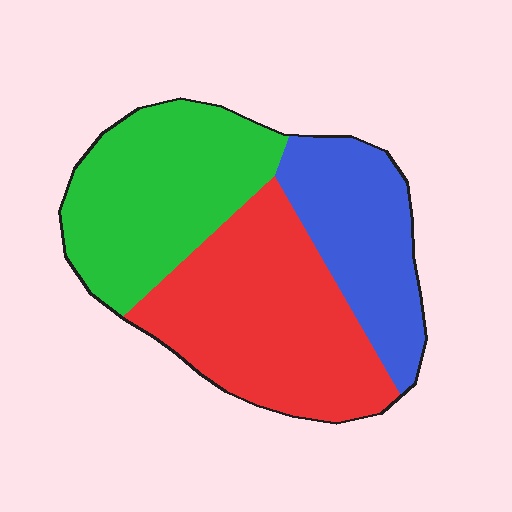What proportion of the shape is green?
Green takes up about one third (1/3) of the shape.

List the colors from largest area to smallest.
From largest to smallest: red, green, blue.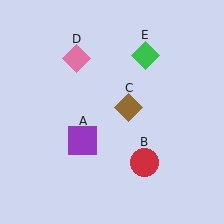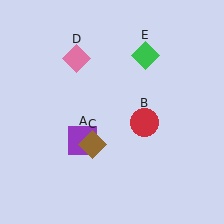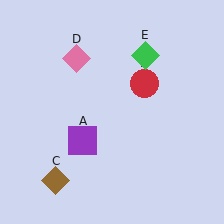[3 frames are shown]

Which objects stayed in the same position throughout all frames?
Purple square (object A) and pink diamond (object D) and green diamond (object E) remained stationary.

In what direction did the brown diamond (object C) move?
The brown diamond (object C) moved down and to the left.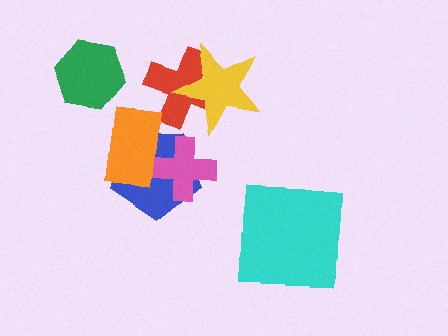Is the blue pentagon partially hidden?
Yes, it is partially covered by another shape.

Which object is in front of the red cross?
The yellow star is in front of the red cross.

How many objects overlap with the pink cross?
2 objects overlap with the pink cross.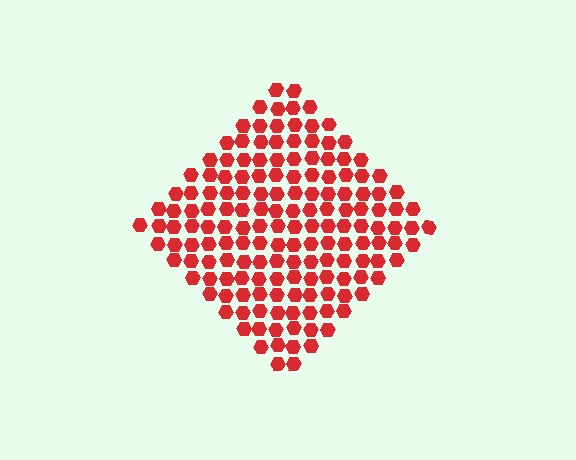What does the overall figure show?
The overall figure shows a diamond.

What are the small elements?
The small elements are hexagons.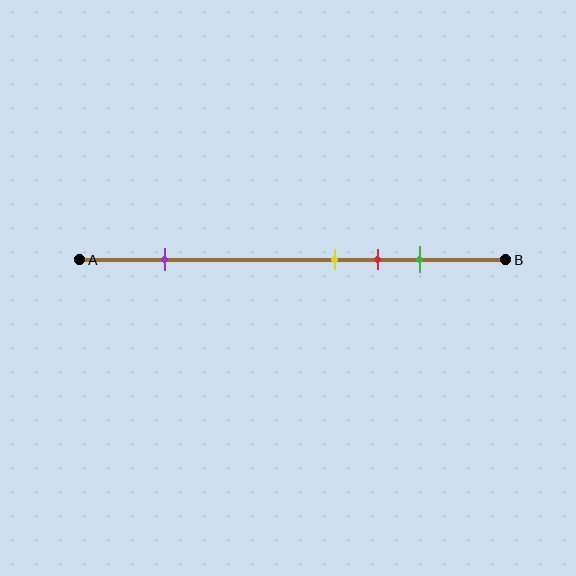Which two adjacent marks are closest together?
The yellow and red marks are the closest adjacent pair.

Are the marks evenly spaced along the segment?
No, the marks are not evenly spaced.